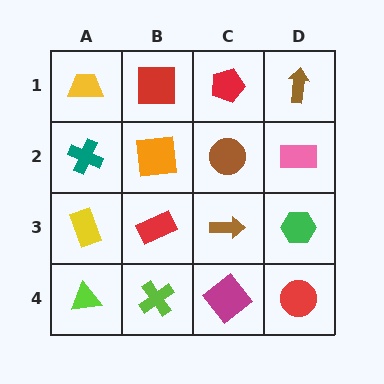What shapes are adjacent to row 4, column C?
A brown arrow (row 3, column C), a lime cross (row 4, column B), a red circle (row 4, column D).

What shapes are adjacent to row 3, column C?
A brown circle (row 2, column C), a magenta diamond (row 4, column C), a red rectangle (row 3, column B), a green hexagon (row 3, column D).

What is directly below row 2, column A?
A yellow rectangle.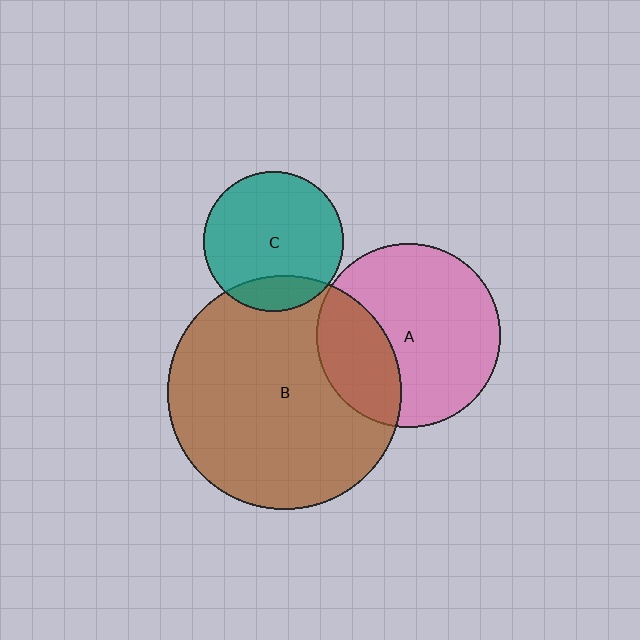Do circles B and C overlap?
Yes.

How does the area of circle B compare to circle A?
Approximately 1.6 times.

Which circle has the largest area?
Circle B (brown).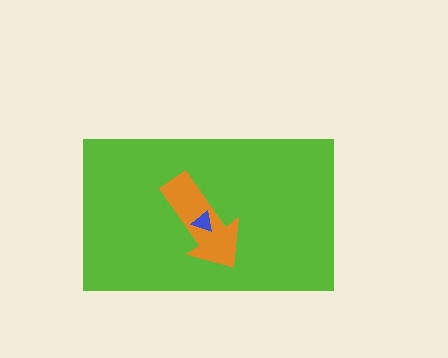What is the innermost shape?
The blue triangle.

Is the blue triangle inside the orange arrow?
Yes.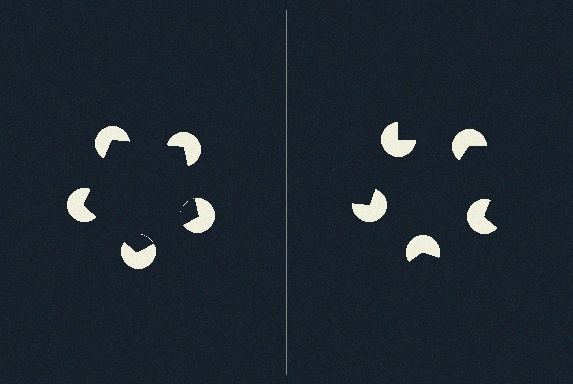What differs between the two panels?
The pac-man discs are positioned identically on both sides; only the wedge orientations differ. On the left they align to a pentagon; on the right they are misaligned.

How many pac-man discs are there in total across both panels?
10 — 5 on each side.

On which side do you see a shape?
An illusory pentagon appears on the left side. On the right side the wedge cuts are rotated, so no coherent shape forms.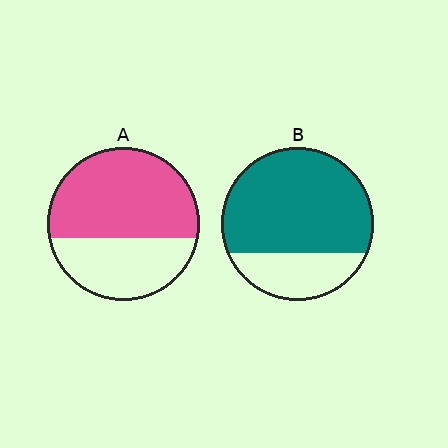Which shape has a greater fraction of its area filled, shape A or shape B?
Shape B.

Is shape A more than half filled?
Yes.